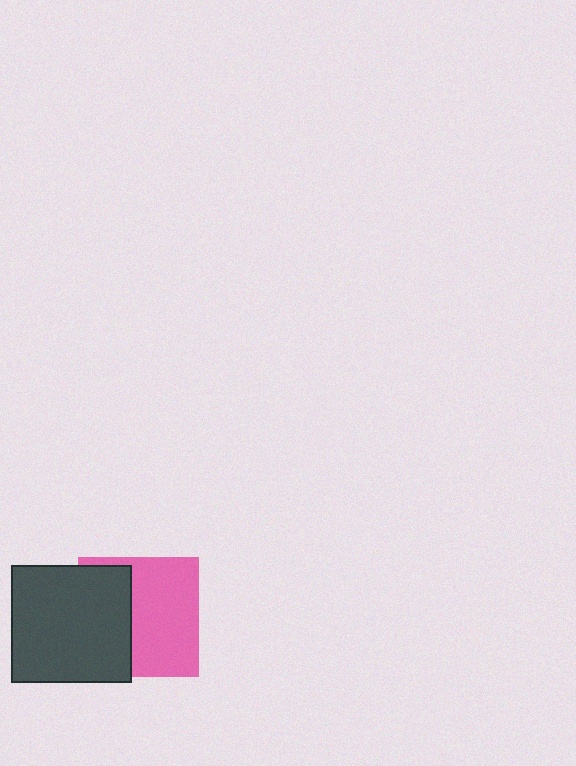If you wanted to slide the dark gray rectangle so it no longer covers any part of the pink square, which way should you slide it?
Slide it left — that is the most direct way to separate the two shapes.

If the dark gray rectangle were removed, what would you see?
You would see the complete pink square.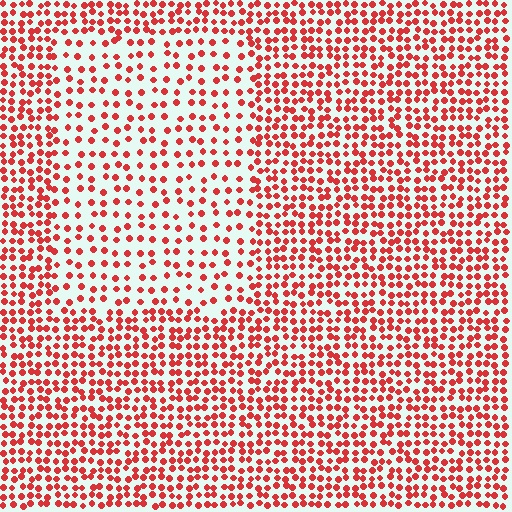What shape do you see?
I see a rectangle.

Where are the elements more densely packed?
The elements are more densely packed outside the rectangle boundary.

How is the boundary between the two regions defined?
The boundary is defined by a change in element density (approximately 2.0x ratio). All elements are the same color, size, and shape.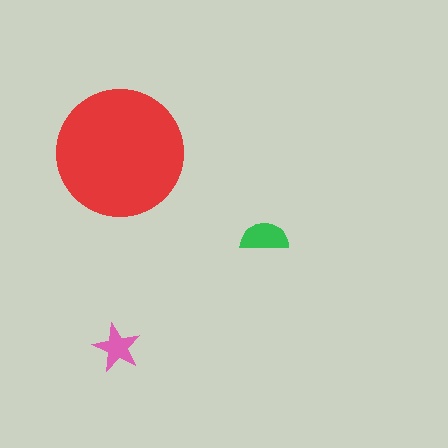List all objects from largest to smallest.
The red circle, the green semicircle, the pink star.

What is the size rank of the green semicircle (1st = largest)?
2nd.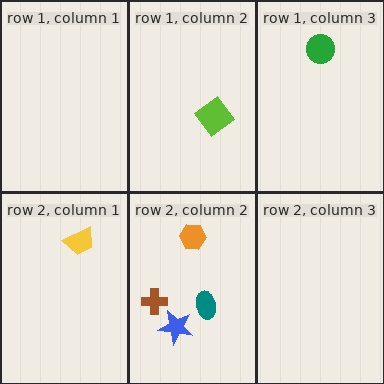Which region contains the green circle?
The row 1, column 3 region.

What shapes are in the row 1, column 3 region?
The green circle.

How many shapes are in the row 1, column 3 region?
1.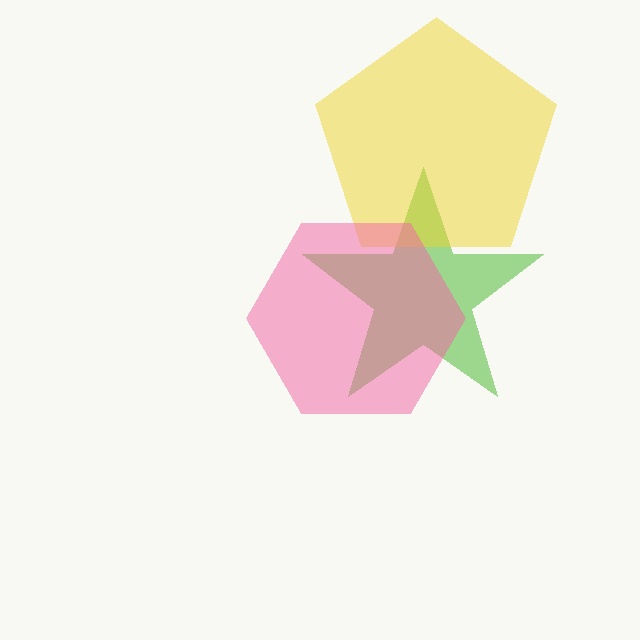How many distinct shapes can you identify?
There are 3 distinct shapes: a lime star, a yellow pentagon, a pink hexagon.